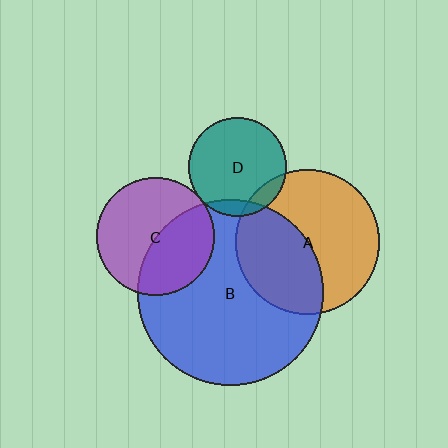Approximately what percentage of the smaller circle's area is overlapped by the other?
Approximately 10%.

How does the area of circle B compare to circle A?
Approximately 1.7 times.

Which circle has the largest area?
Circle B (blue).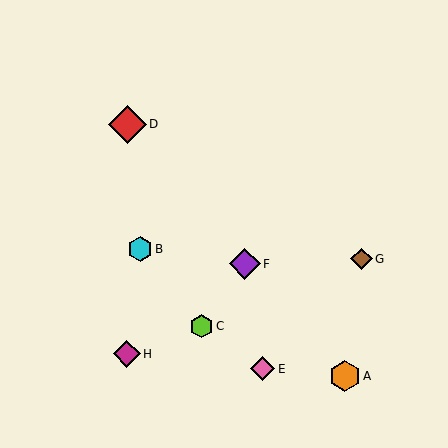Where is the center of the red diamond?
The center of the red diamond is at (127, 124).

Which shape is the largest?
The red diamond (labeled D) is the largest.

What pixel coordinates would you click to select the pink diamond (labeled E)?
Click at (262, 369) to select the pink diamond E.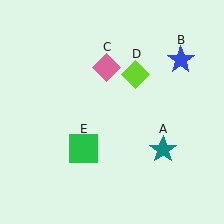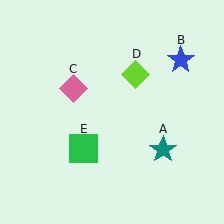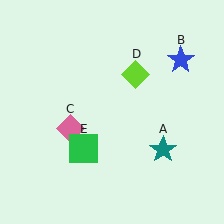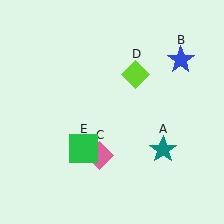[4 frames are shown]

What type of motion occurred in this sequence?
The pink diamond (object C) rotated counterclockwise around the center of the scene.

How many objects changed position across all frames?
1 object changed position: pink diamond (object C).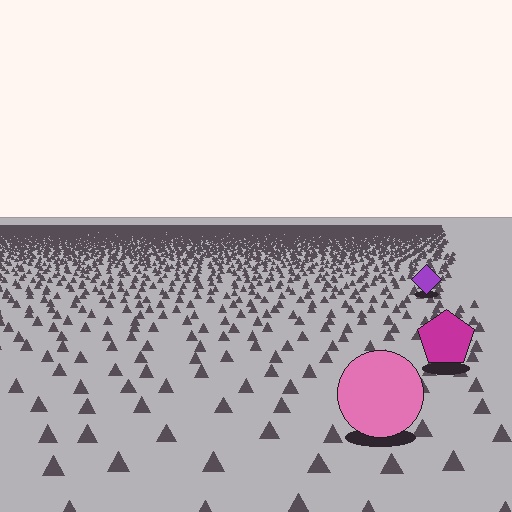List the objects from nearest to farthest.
From nearest to farthest: the pink circle, the magenta pentagon, the purple diamond.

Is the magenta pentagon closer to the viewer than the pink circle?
No. The pink circle is closer — you can tell from the texture gradient: the ground texture is coarser near it.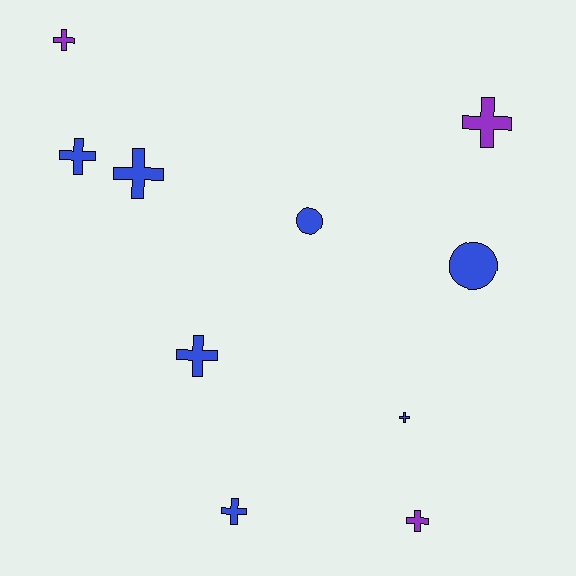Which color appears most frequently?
Blue, with 7 objects.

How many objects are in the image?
There are 10 objects.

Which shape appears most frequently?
Cross, with 8 objects.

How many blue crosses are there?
There are 5 blue crosses.